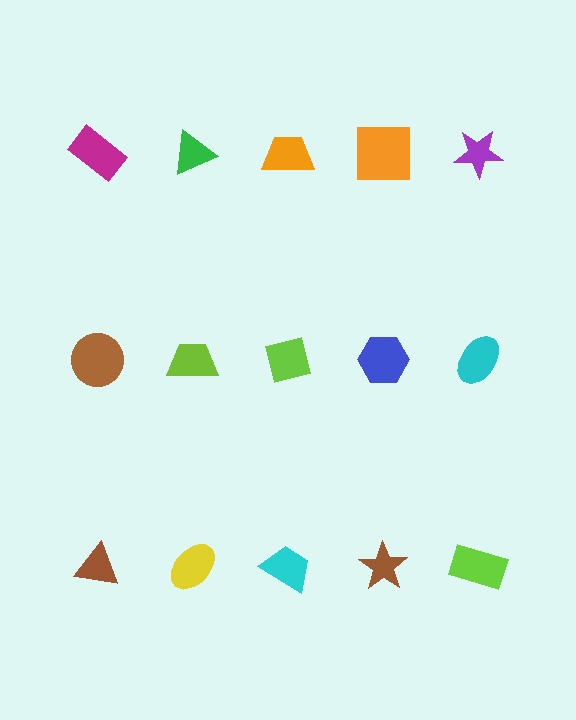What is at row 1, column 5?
A purple star.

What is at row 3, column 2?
A yellow ellipse.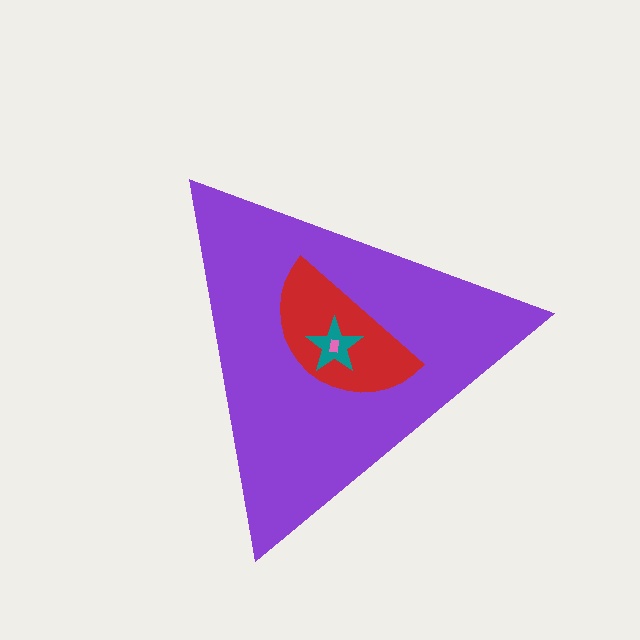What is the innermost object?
The pink rectangle.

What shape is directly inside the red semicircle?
The teal star.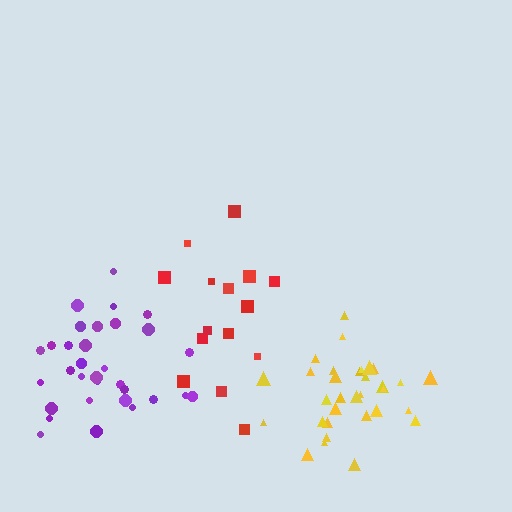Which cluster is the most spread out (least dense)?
Red.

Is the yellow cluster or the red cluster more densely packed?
Yellow.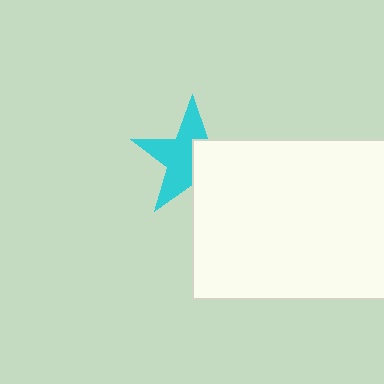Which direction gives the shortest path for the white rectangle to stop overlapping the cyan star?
Moving toward the lower-right gives the shortest separation.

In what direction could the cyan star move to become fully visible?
The cyan star could move toward the upper-left. That would shift it out from behind the white rectangle entirely.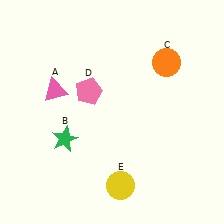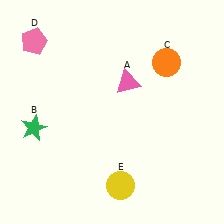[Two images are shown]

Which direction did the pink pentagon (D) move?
The pink pentagon (D) moved left.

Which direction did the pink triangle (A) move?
The pink triangle (A) moved right.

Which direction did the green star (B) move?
The green star (B) moved left.